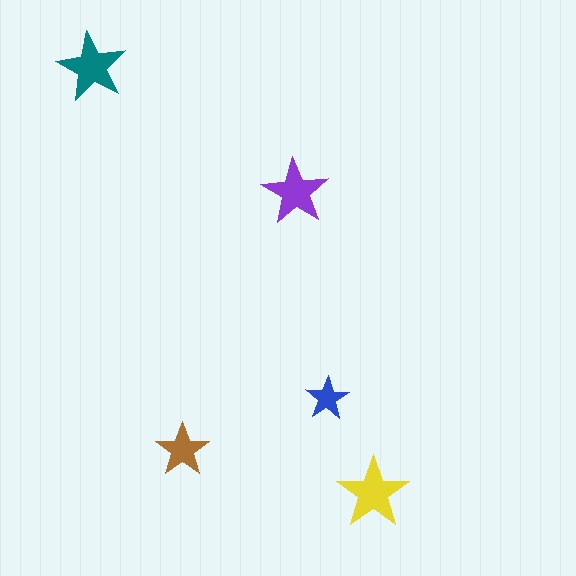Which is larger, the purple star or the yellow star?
The yellow one.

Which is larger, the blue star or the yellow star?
The yellow one.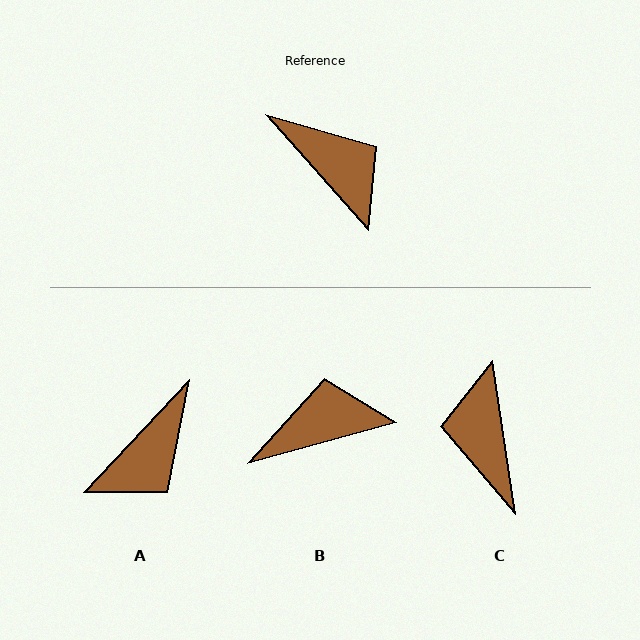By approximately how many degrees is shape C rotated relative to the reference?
Approximately 147 degrees counter-clockwise.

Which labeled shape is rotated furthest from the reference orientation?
C, about 147 degrees away.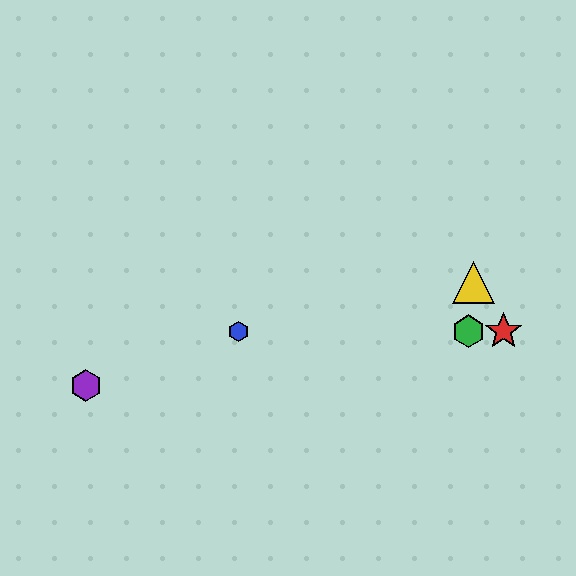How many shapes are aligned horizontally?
3 shapes (the red star, the blue hexagon, the green hexagon) are aligned horizontally.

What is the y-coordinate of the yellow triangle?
The yellow triangle is at y≈282.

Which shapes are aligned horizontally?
The red star, the blue hexagon, the green hexagon are aligned horizontally.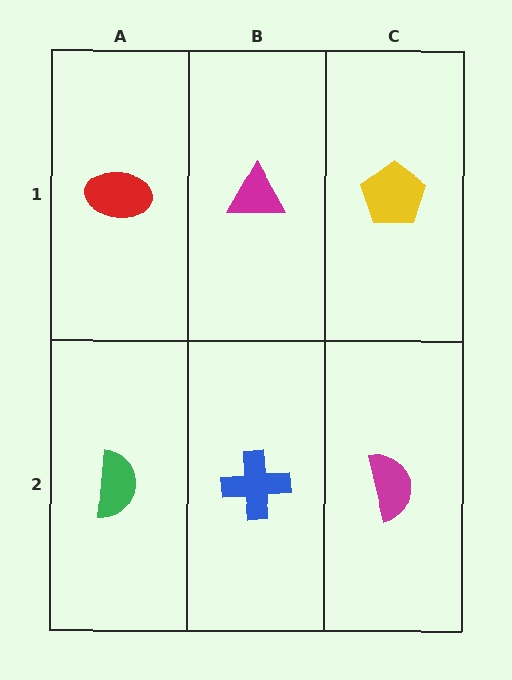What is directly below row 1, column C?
A magenta semicircle.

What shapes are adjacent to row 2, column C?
A yellow pentagon (row 1, column C), a blue cross (row 2, column B).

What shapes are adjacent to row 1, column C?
A magenta semicircle (row 2, column C), a magenta triangle (row 1, column B).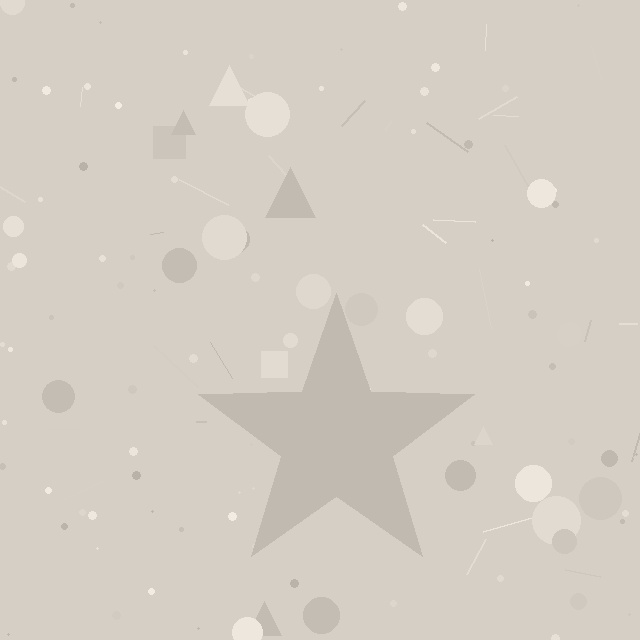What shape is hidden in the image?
A star is hidden in the image.